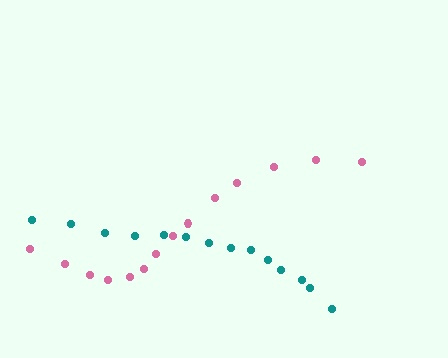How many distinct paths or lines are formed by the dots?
There are 2 distinct paths.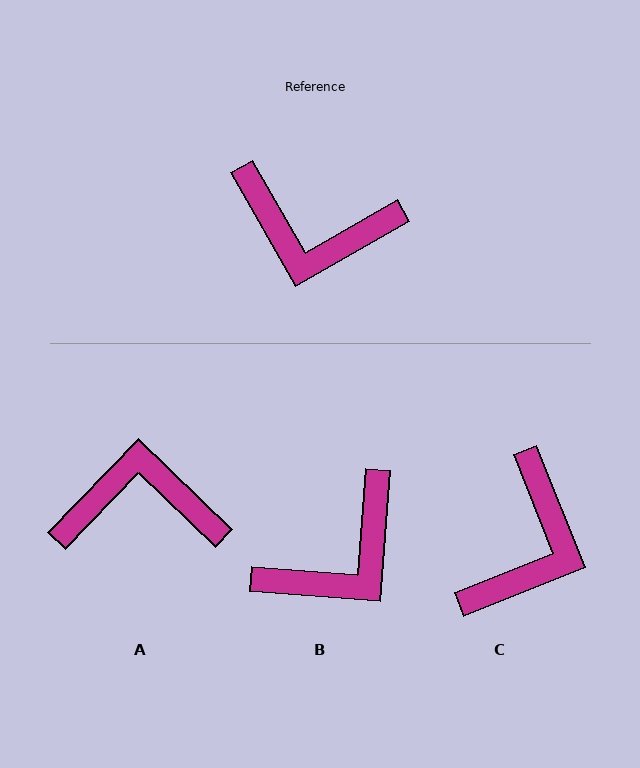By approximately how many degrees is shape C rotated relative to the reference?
Approximately 82 degrees counter-clockwise.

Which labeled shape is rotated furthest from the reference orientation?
A, about 164 degrees away.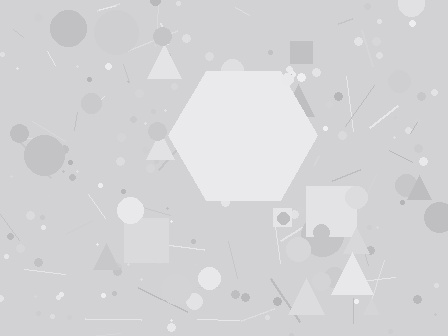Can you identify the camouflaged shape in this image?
The camouflaged shape is a hexagon.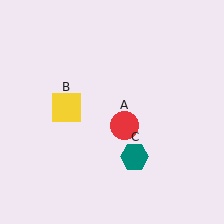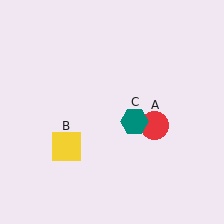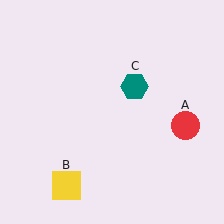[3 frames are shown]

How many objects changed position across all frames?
3 objects changed position: red circle (object A), yellow square (object B), teal hexagon (object C).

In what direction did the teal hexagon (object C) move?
The teal hexagon (object C) moved up.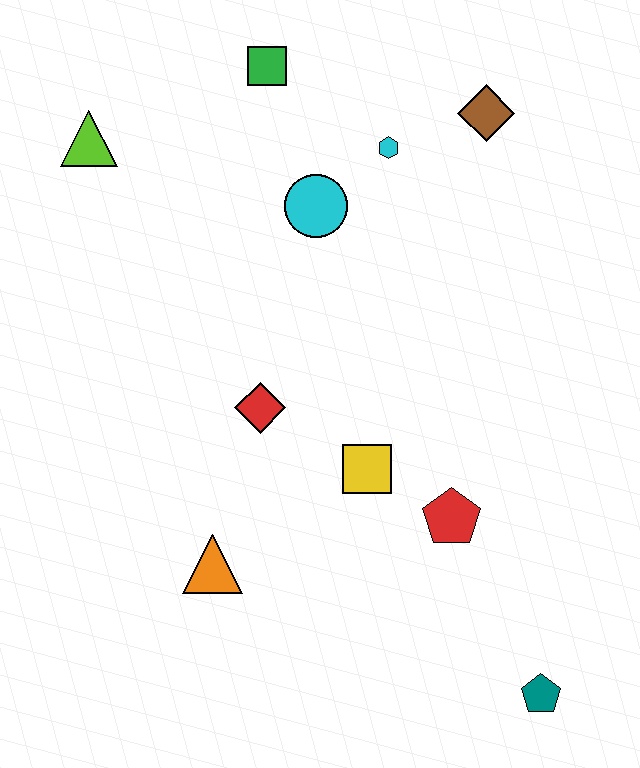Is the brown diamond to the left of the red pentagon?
No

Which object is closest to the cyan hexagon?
The cyan circle is closest to the cyan hexagon.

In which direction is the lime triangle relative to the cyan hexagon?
The lime triangle is to the left of the cyan hexagon.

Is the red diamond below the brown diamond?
Yes